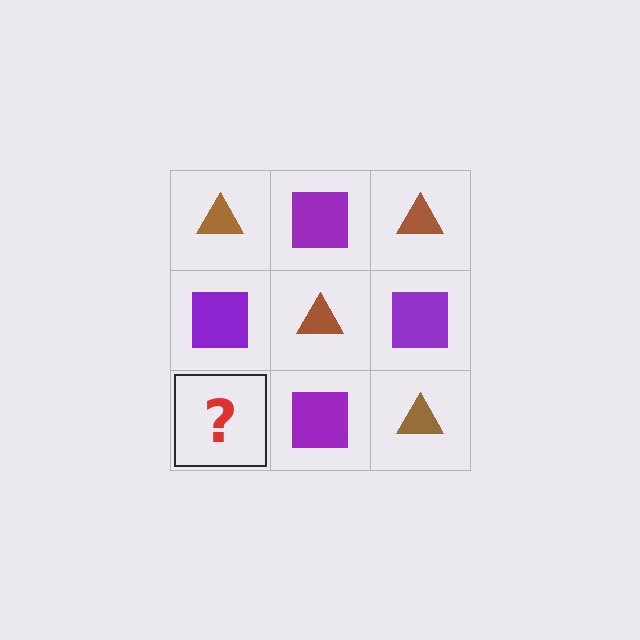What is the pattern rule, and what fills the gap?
The rule is that it alternates brown triangle and purple square in a checkerboard pattern. The gap should be filled with a brown triangle.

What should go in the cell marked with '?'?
The missing cell should contain a brown triangle.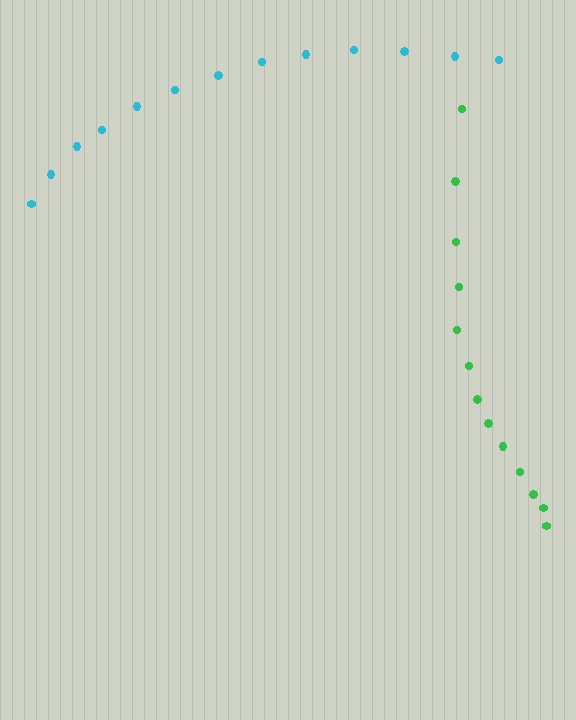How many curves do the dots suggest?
There are 2 distinct paths.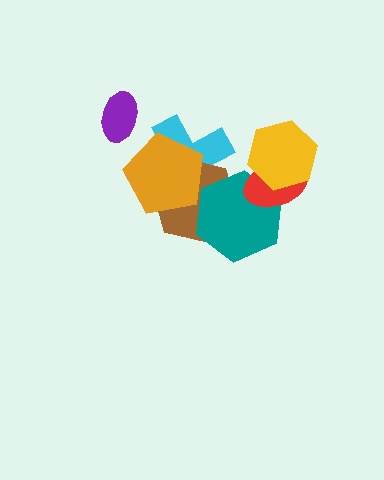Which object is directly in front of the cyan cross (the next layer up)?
The brown hexagon is directly in front of the cyan cross.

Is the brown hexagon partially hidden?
Yes, it is partially covered by another shape.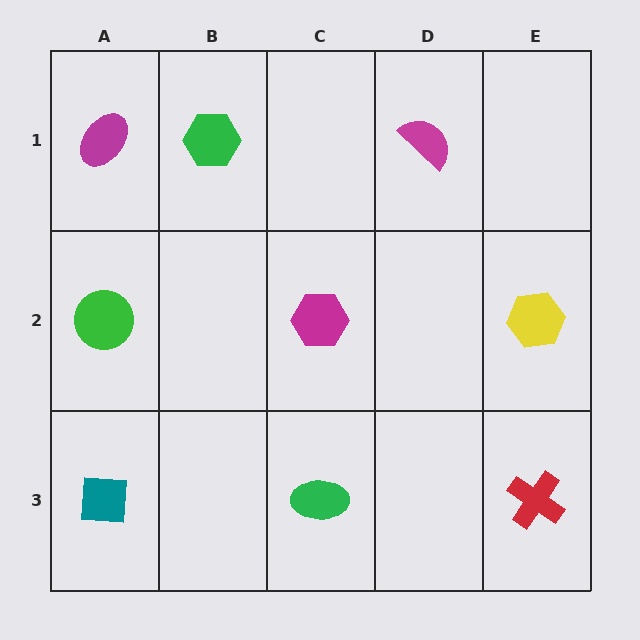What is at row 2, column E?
A yellow hexagon.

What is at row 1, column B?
A green hexagon.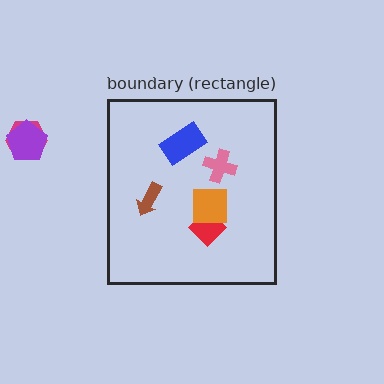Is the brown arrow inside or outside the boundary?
Inside.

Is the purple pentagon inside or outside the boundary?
Outside.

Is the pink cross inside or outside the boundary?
Inside.